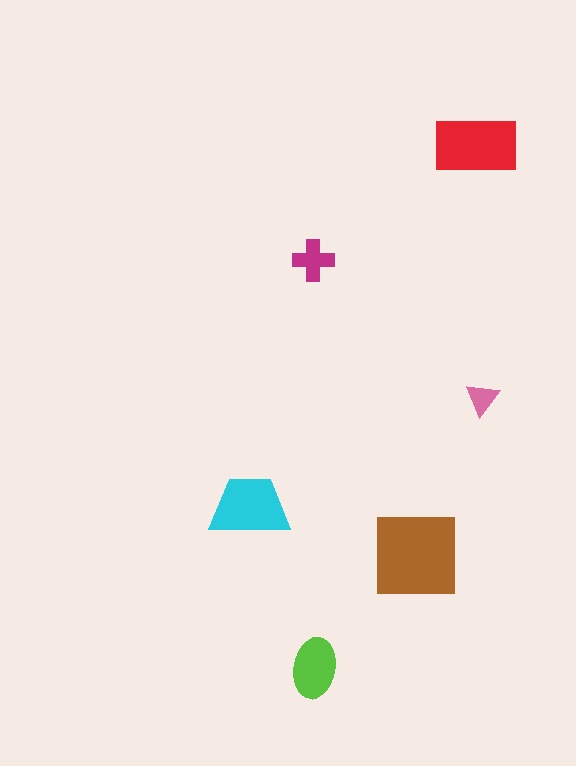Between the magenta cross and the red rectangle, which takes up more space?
The red rectangle.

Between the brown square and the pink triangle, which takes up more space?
The brown square.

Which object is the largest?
The brown square.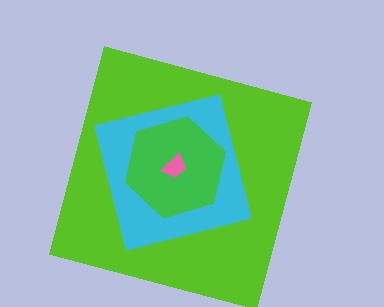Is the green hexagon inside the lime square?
Yes.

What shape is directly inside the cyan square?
The green hexagon.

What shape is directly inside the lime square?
The cyan square.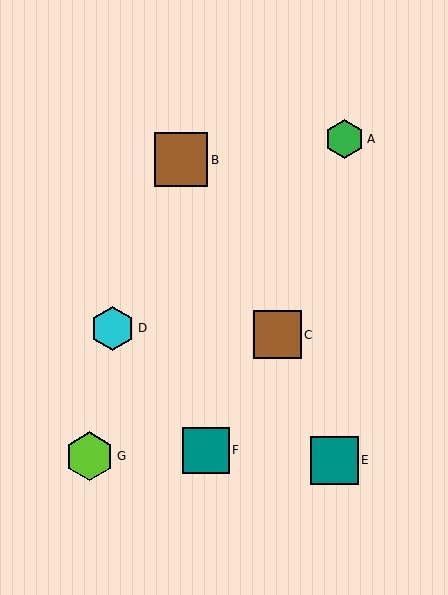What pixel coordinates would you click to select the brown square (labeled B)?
Click at (181, 160) to select the brown square B.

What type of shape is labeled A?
Shape A is a green hexagon.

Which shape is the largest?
The brown square (labeled B) is the largest.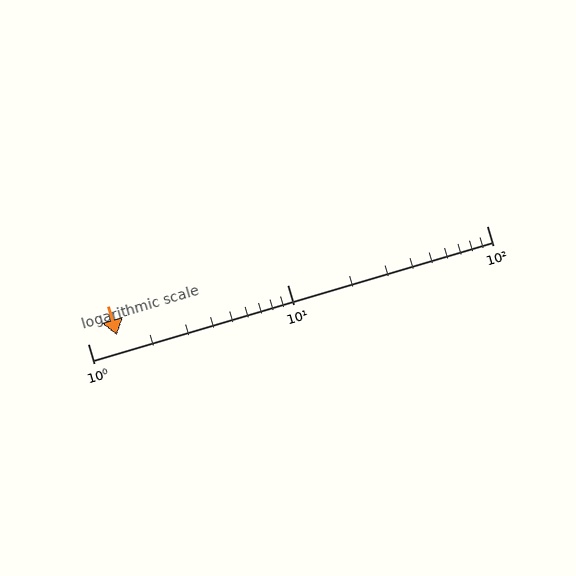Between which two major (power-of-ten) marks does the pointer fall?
The pointer is between 1 and 10.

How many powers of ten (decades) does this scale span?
The scale spans 2 decades, from 1 to 100.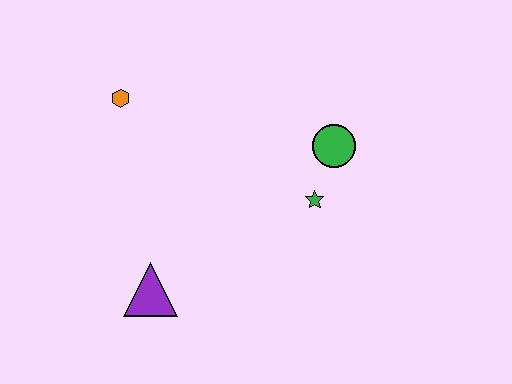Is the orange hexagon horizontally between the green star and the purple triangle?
No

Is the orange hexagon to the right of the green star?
No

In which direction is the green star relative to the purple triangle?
The green star is to the right of the purple triangle.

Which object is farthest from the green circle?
The purple triangle is farthest from the green circle.